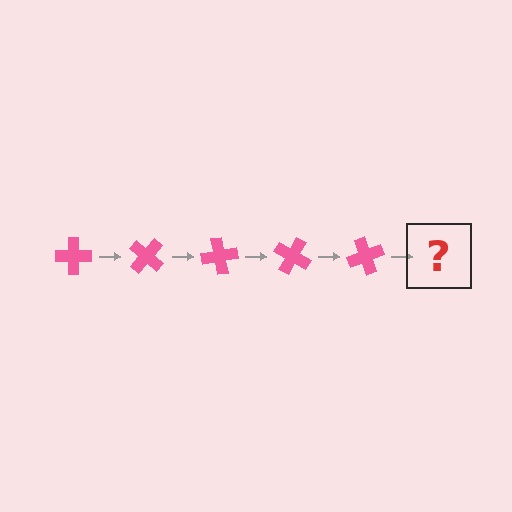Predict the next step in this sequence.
The next step is a pink cross rotated 200 degrees.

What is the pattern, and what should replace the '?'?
The pattern is that the cross rotates 40 degrees each step. The '?' should be a pink cross rotated 200 degrees.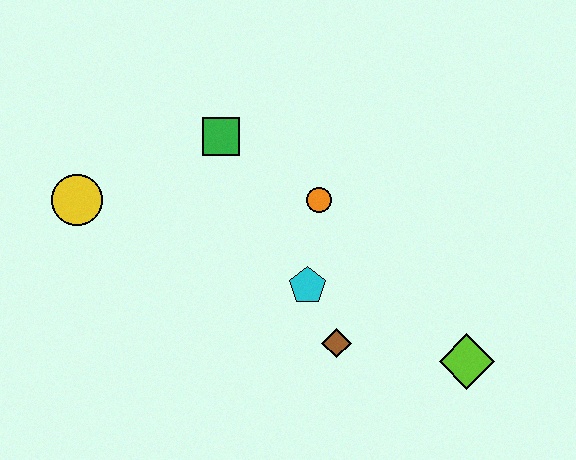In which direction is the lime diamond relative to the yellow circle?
The lime diamond is to the right of the yellow circle.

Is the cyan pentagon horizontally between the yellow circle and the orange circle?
Yes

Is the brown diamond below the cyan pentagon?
Yes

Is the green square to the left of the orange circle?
Yes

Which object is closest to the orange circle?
The cyan pentagon is closest to the orange circle.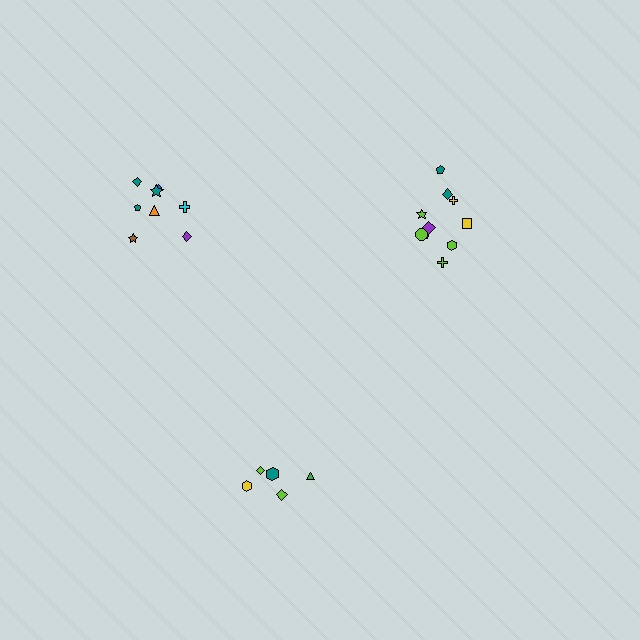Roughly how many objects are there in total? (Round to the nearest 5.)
Roughly 25 objects in total.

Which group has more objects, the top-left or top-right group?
The top-right group.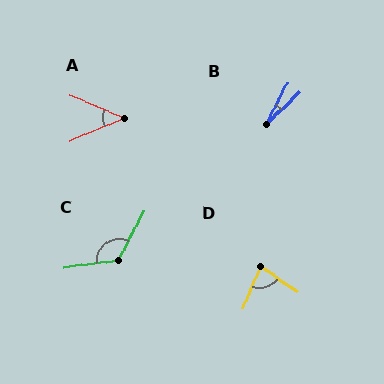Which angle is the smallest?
B, at approximately 19 degrees.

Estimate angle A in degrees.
Approximately 45 degrees.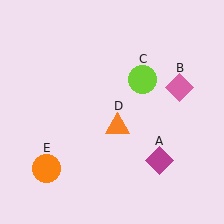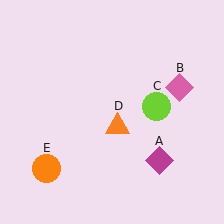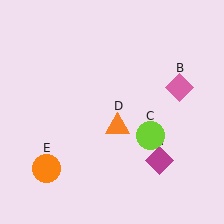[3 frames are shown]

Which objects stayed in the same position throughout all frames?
Magenta diamond (object A) and pink diamond (object B) and orange triangle (object D) and orange circle (object E) remained stationary.